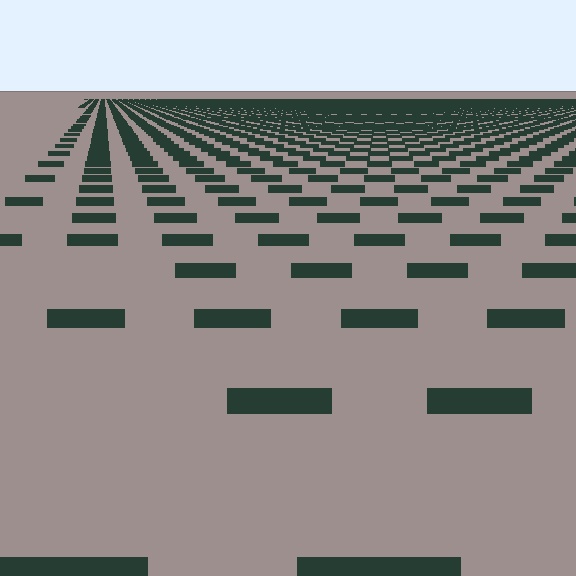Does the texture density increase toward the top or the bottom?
Density increases toward the top.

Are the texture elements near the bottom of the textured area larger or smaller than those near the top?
Larger. Near the bottom, elements are closer to the viewer and appear at a bigger on-screen size.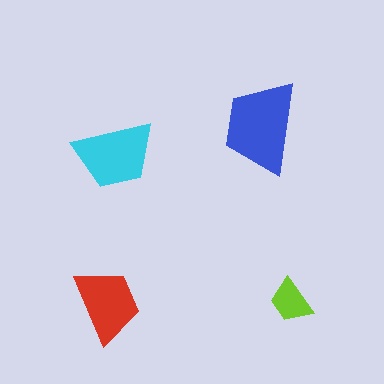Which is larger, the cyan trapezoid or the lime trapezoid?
The cyan one.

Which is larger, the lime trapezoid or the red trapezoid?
The red one.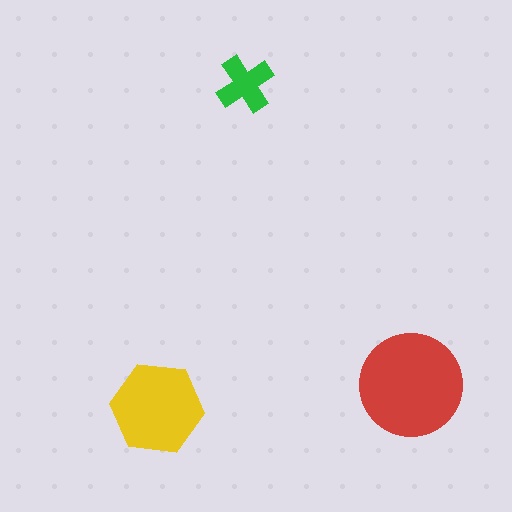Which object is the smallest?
The green cross.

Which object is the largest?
The red circle.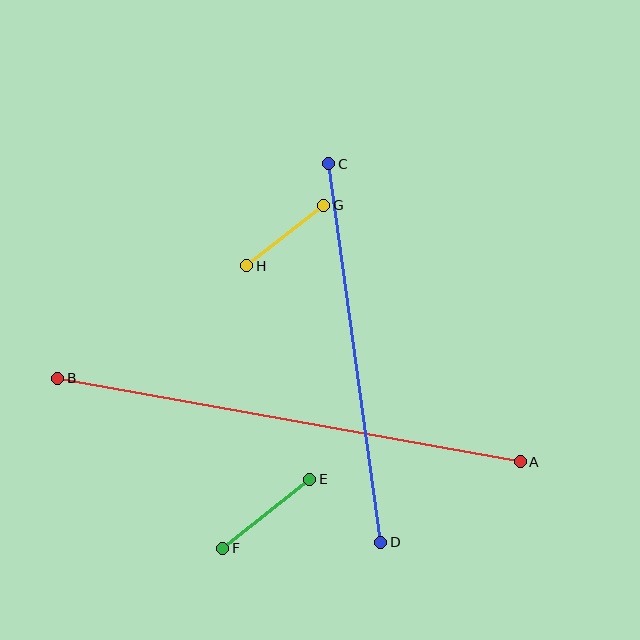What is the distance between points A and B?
The distance is approximately 470 pixels.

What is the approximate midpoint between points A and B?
The midpoint is at approximately (289, 420) pixels.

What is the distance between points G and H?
The distance is approximately 98 pixels.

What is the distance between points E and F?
The distance is approximately 111 pixels.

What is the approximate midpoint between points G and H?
The midpoint is at approximately (285, 235) pixels.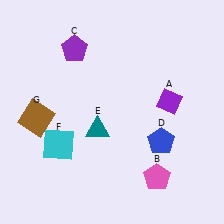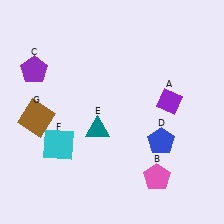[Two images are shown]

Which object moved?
The purple pentagon (C) moved left.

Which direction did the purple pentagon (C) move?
The purple pentagon (C) moved left.